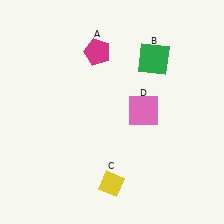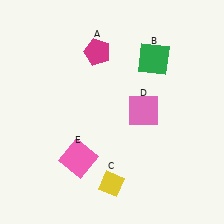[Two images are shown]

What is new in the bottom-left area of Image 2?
A pink square (E) was added in the bottom-left area of Image 2.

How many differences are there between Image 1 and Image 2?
There is 1 difference between the two images.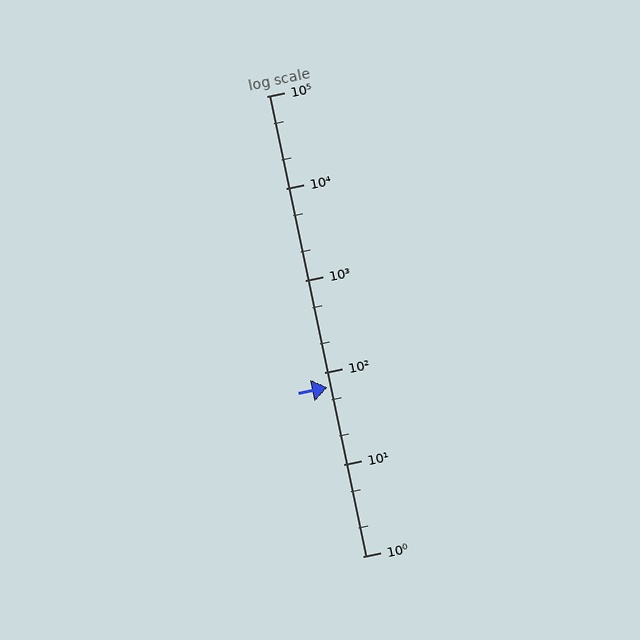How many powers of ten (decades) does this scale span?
The scale spans 5 decades, from 1 to 100000.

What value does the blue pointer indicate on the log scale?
The pointer indicates approximately 68.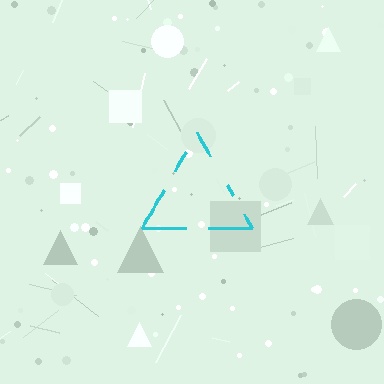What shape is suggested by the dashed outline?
The dashed outline suggests a triangle.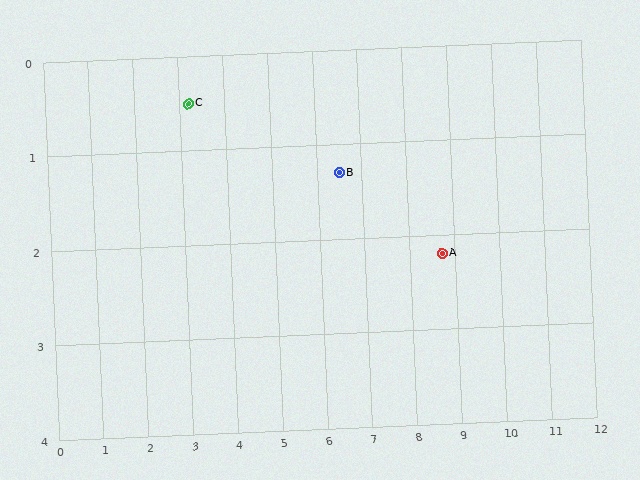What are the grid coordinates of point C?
Point C is at approximately (3.2, 0.5).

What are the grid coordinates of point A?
Point A is at approximately (8.7, 2.2).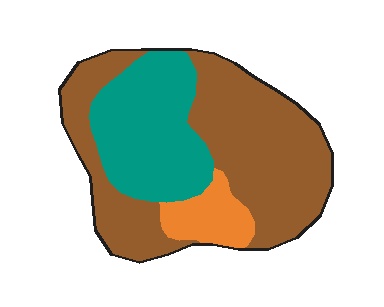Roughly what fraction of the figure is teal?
Teal takes up between a sixth and a third of the figure.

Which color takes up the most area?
Brown, at roughly 60%.